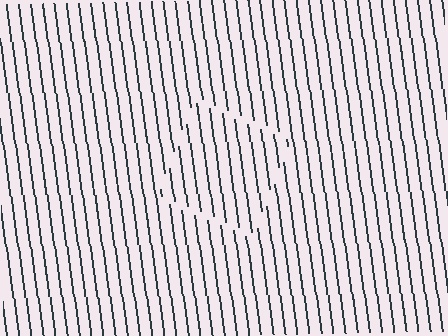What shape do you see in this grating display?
An illusory square. The interior of the shape contains the same grating, shifted by half a period — the contour is defined by the phase discontinuity where line-ends from the inner and outer gratings abut.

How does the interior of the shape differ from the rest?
The interior of the shape contains the same grating, shifted by half a period — the contour is defined by the phase discontinuity where line-ends from the inner and outer gratings abut.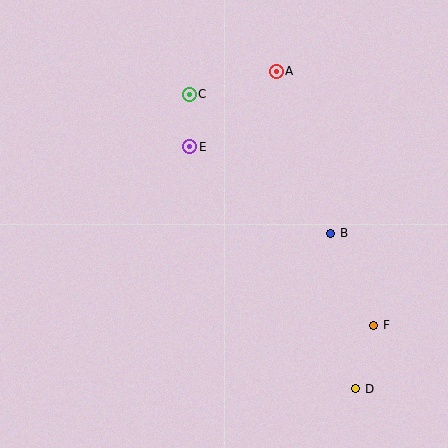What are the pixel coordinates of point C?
Point C is at (189, 94).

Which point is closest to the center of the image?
Point E at (190, 147) is closest to the center.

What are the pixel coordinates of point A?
Point A is at (276, 71).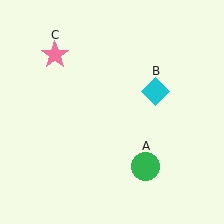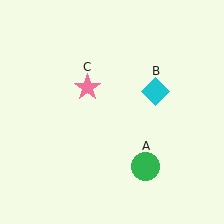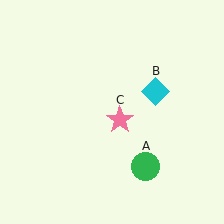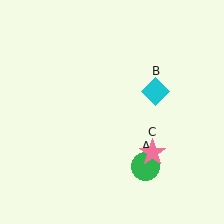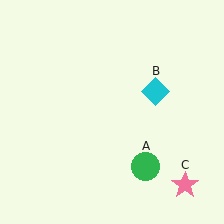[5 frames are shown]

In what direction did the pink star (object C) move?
The pink star (object C) moved down and to the right.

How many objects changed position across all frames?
1 object changed position: pink star (object C).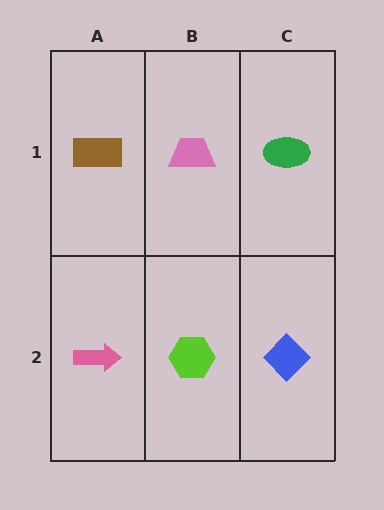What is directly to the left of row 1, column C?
A pink trapezoid.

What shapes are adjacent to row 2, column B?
A pink trapezoid (row 1, column B), a pink arrow (row 2, column A), a blue diamond (row 2, column C).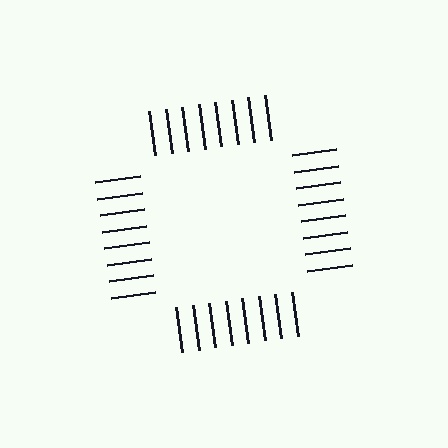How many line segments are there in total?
32 — 8 along each of the 4 edges.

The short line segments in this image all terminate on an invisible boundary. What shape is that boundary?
An illusory square — the line segments terminate on its edges but no continuous stroke is drawn.